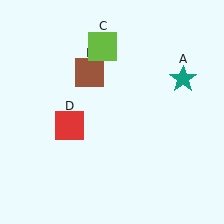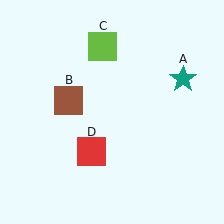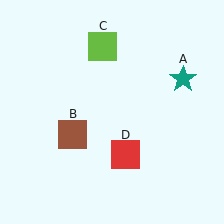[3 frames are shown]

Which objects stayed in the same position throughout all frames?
Teal star (object A) and lime square (object C) remained stationary.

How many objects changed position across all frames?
2 objects changed position: brown square (object B), red square (object D).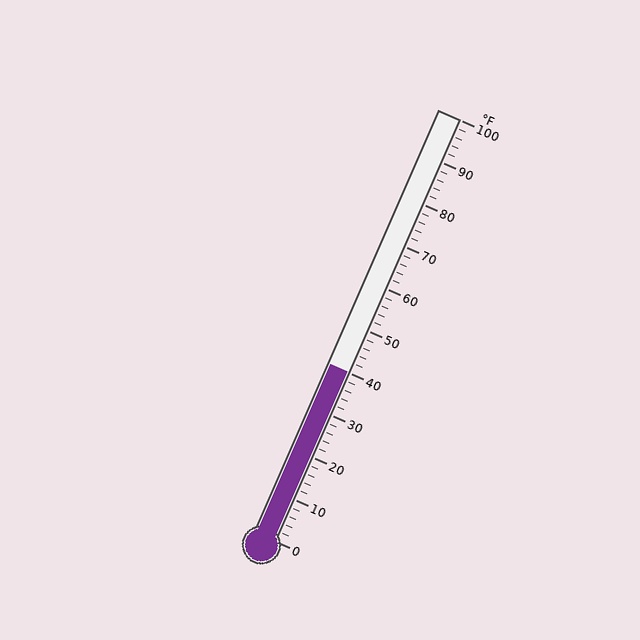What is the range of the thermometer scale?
The thermometer scale ranges from 0°F to 100°F.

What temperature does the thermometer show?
The thermometer shows approximately 40°F.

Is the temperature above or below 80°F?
The temperature is below 80°F.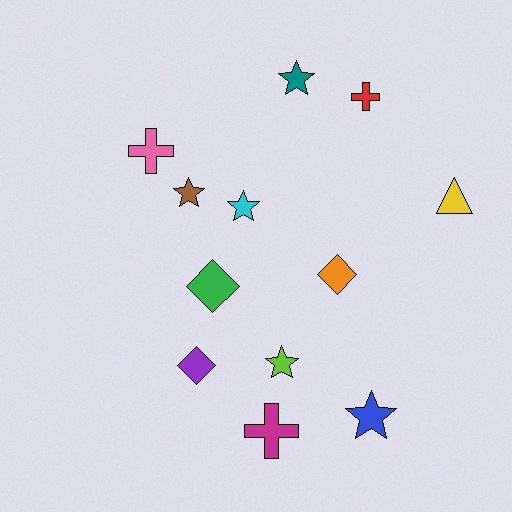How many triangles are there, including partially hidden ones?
There is 1 triangle.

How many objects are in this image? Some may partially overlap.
There are 12 objects.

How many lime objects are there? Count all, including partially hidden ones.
There is 1 lime object.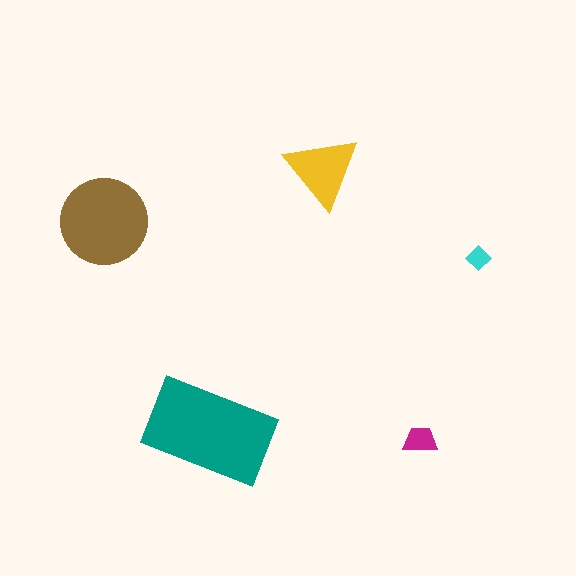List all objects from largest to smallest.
The teal rectangle, the brown circle, the yellow triangle, the magenta trapezoid, the cyan diamond.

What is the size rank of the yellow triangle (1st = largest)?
3rd.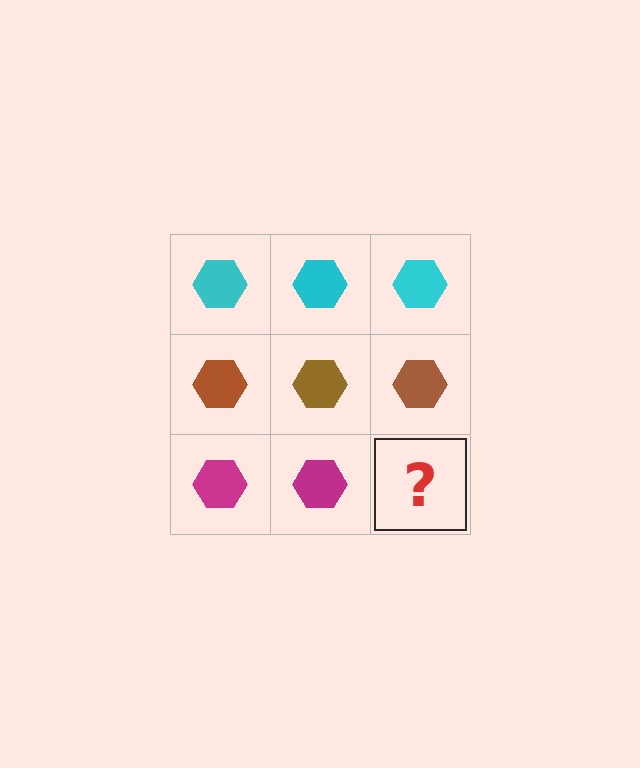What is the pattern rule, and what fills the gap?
The rule is that each row has a consistent color. The gap should be filled with a magenta hexagon.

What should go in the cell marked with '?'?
The missing cell should contain a magenta hexagon.